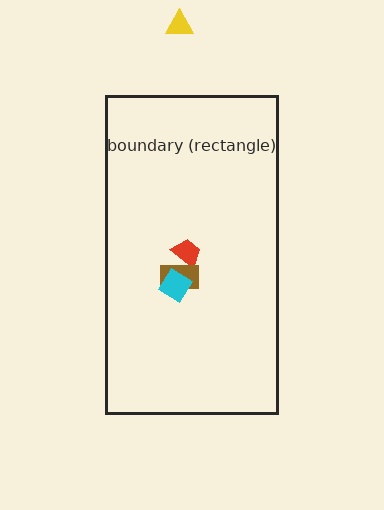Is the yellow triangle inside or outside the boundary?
Outside.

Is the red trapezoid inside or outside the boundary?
Inside.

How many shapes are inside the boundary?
3 inside, 1 outside.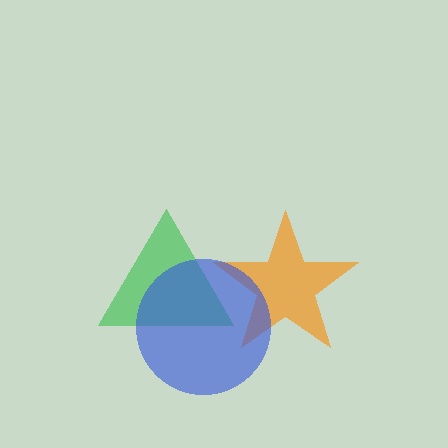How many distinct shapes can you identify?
There are 3 distinct shapes: an orange star, a green triangle, a blue circle.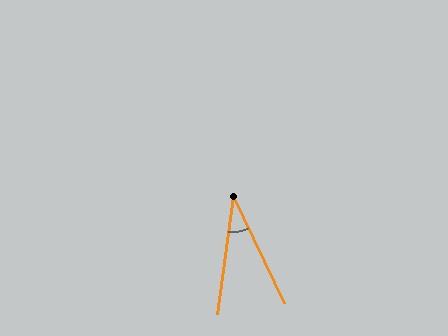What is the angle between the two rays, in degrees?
Approximately 33 degrees.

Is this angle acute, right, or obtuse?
It is acute.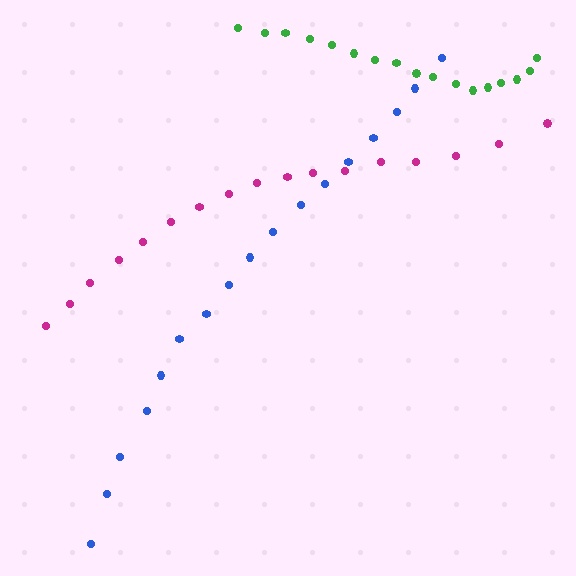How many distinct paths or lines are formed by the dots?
There are 3 distinct paths.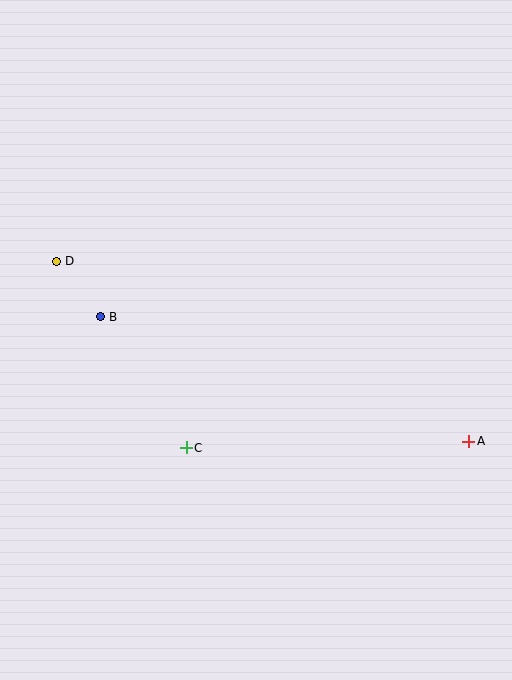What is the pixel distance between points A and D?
The distance between A and D is 450 pixels.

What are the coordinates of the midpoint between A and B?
The midpoint between A and B is at (285, 379).